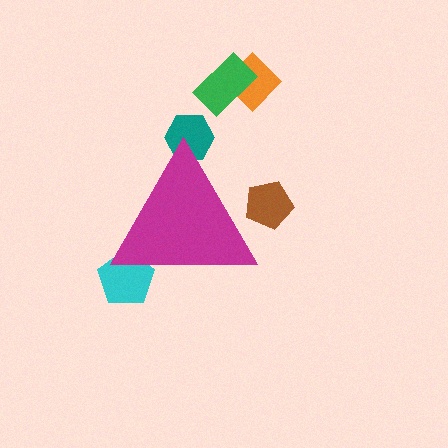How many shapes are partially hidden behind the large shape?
3 shapes are partially hidden.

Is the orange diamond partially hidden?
No, the orange diamond is fully visible.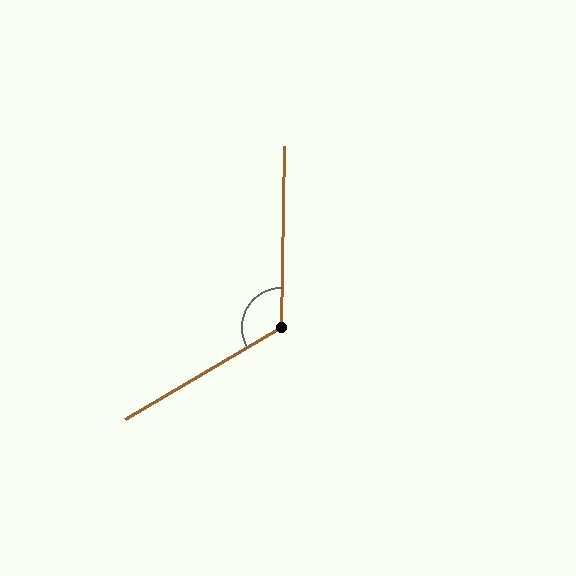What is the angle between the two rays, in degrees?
Approximately 121 degrees.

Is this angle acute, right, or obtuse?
It is obtuse.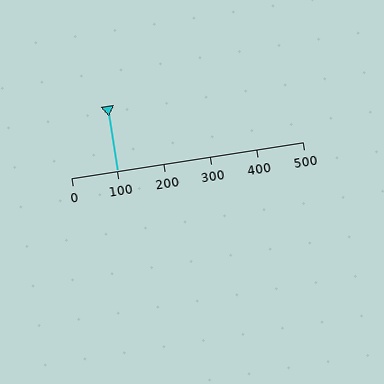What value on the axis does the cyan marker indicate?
The marker indicates approximately 100.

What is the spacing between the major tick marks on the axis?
The major ticks are spaced 100 apart.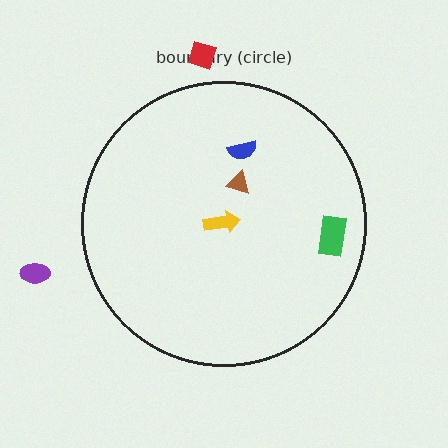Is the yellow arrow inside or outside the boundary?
Inside.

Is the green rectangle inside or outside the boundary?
Inside.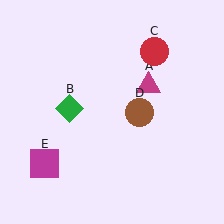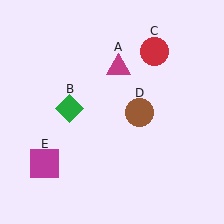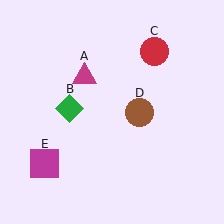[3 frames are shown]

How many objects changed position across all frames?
1 object changed position: magenta triangle (object A).